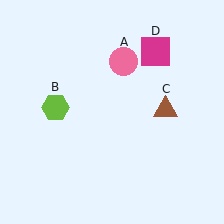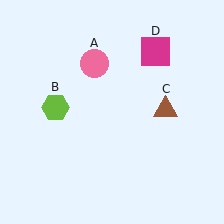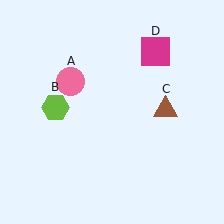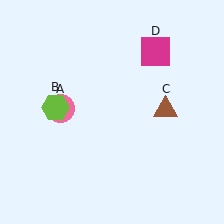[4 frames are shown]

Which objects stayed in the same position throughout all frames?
Lime hexagon (object B) and brown triangle (object C) and magenta square (object D) remained stationary.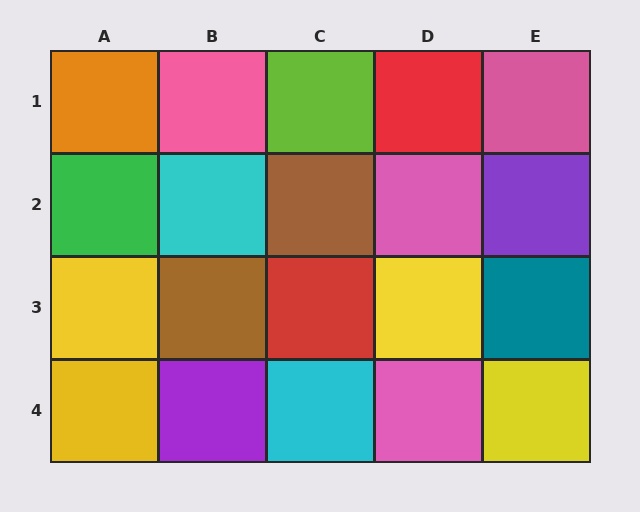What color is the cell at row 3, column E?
Teal.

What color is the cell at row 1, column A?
Orange.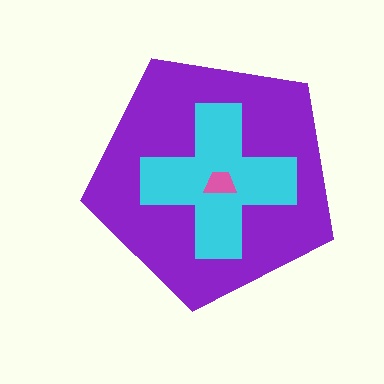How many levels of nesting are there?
3.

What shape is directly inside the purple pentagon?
The cyan cross.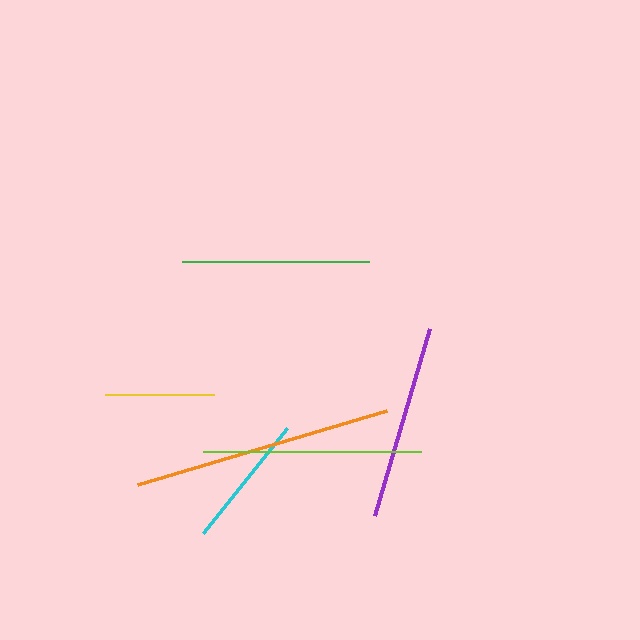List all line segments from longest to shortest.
From longest to shortest: orange, lime, purple, green, cyan, yellow.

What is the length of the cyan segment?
The cyan segment is approximately 134 pixels long.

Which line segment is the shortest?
The yellow line is the shortest at approximately 109 pixels.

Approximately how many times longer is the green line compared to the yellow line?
The green line is approximately 1.7 times the length of the yellow line.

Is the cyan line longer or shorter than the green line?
The green line is longer than the cyan line.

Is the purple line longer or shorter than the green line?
The purple line is longer than the green line.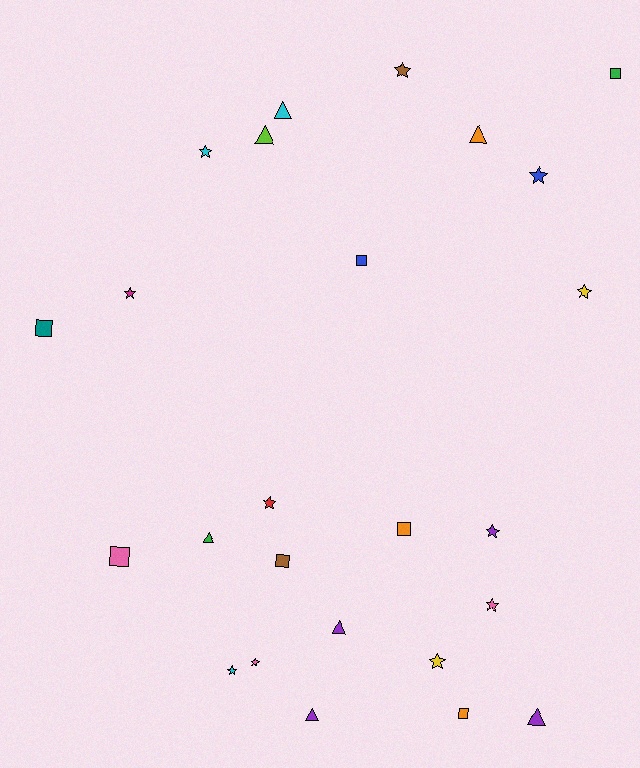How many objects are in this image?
There are 25 objects.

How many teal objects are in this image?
There is 1 teal object.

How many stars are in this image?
There are 11 stars.